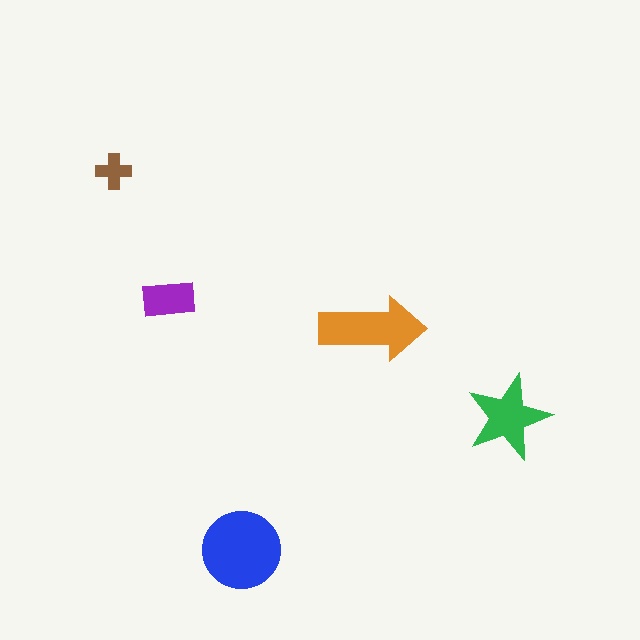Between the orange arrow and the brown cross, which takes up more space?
The orange arrow.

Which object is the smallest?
The brown cross.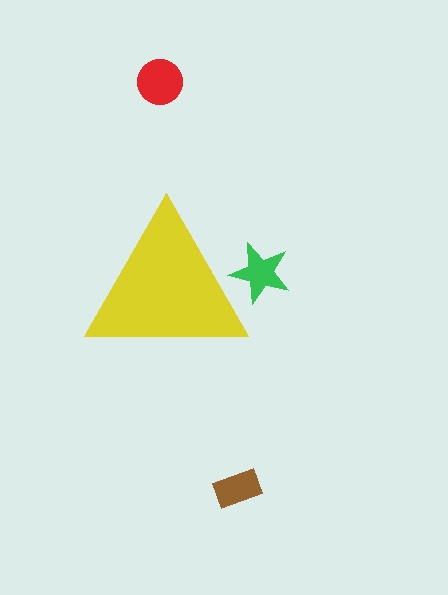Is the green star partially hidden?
Yes, the green star is partially hidden behind the yellow triangle.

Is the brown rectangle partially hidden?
No, the brown rectangle is fully visible.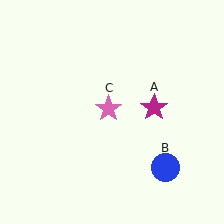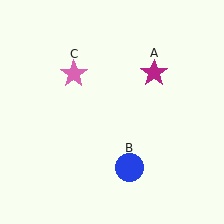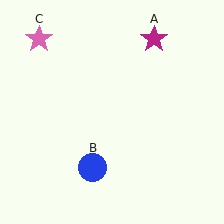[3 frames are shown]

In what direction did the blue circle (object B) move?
The blue circle (object B) moved left.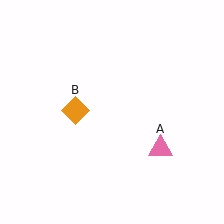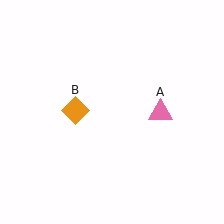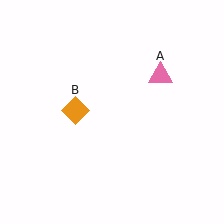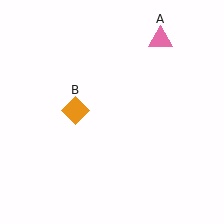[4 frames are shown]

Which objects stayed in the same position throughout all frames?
Orange diamond (object B) remained stationary.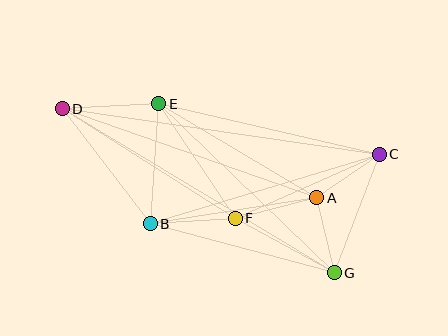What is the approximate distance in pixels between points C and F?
The distance between C and F is approximately 158 pixels.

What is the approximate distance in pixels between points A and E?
The distance between A and E is approximately 184 pixels.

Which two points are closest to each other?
Points A and C are closest to each other.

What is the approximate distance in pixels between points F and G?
The distance between F and G is approximately 113 pixels.